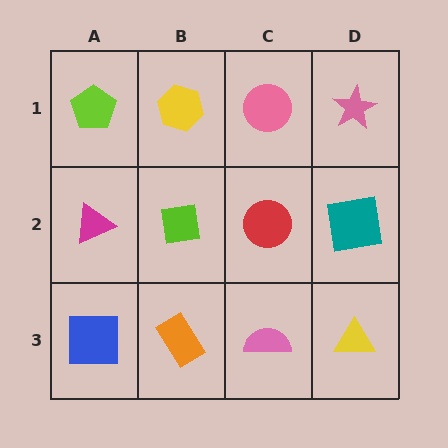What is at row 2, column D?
A teal square.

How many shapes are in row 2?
4 shapes.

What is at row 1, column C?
A pink circle.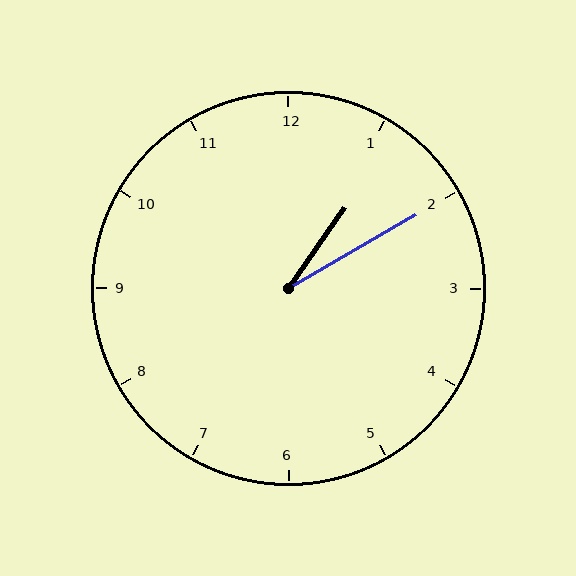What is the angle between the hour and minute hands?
Approximately 25 degrees.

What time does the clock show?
1:10.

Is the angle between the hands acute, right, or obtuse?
It is acute.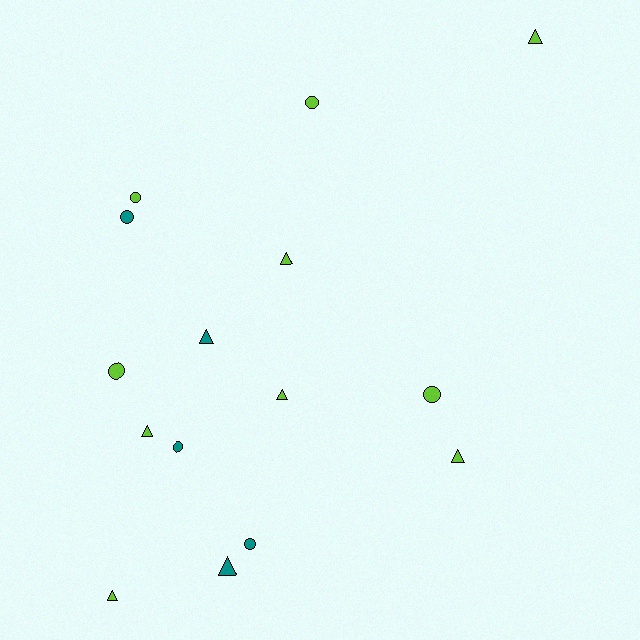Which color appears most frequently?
Lime, with 10 objects.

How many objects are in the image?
There are 15 objects.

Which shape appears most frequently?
Triangle, with 8 objects.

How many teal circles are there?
There are 3 teal circles.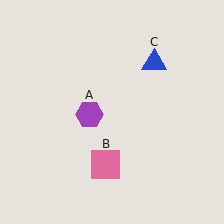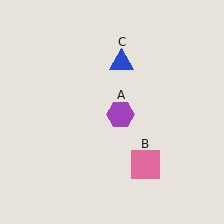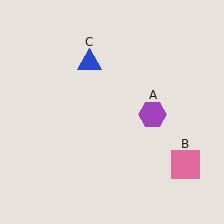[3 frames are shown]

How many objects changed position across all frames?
3 objects changed position: purple hexagon (object A), pink square (object B), blue triangle (object C).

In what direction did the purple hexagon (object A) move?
The purple hexagon (object A) moved right.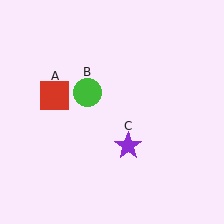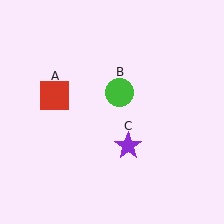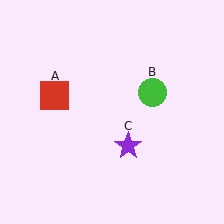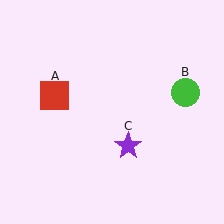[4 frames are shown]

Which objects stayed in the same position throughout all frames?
Red square (object A) and purple star (object C) remained stationary.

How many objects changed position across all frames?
1 object changed position: green circle (object B).